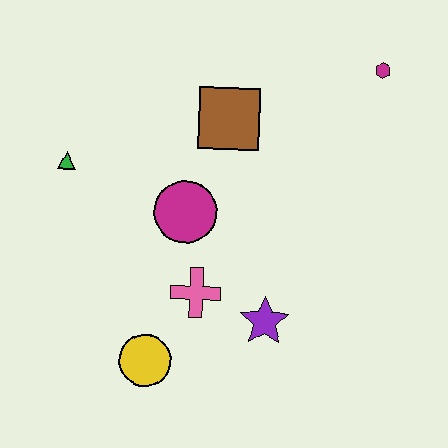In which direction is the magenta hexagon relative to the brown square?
The magenta hexagon is to the right of the brown square.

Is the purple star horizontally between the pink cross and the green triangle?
No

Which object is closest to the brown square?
The magenta circle is closest to the brown square.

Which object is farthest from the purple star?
The magenta hexagon is farthest from the purple star.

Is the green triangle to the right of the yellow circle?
No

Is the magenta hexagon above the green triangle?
Yes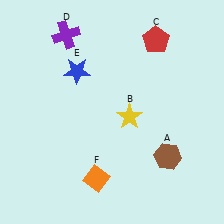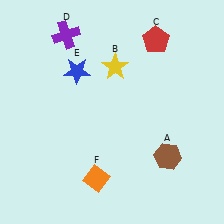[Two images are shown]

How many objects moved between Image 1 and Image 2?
1 object moved between the two images.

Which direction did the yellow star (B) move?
The yellow star (B) moved up.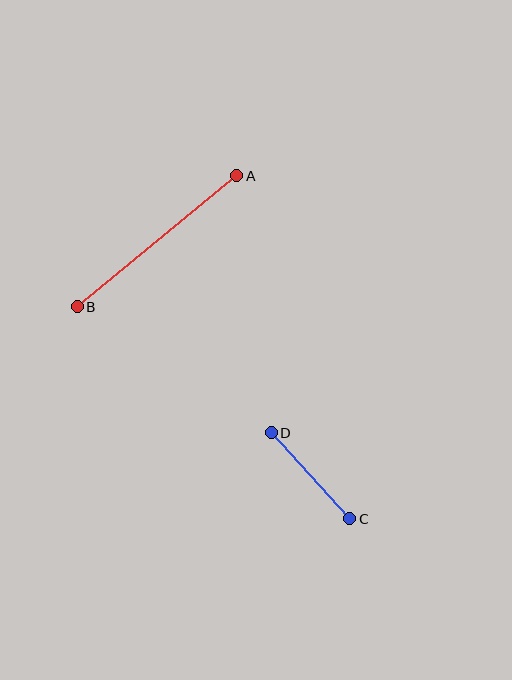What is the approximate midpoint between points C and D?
The midpoint is at approximately (310, 476) pixels.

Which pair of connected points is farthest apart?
Points A and B are farthest apart.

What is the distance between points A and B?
The distance is approximately 207 pixels.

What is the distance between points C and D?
The distance is approximately 116 pixels.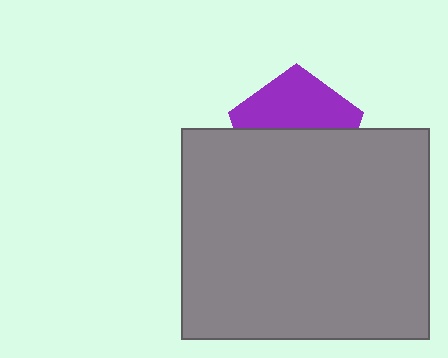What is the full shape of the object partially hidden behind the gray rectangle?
The partially hidden object is a purple pentagon.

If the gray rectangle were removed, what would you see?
You would see the complete purple pentagon.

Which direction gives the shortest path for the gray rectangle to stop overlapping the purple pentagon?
Moving down gives the shortest separation.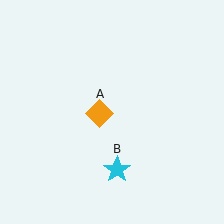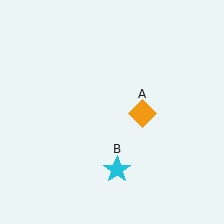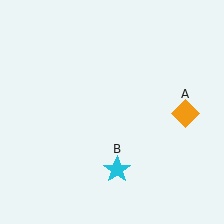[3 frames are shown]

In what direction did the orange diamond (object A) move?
The orange diamond (object A) moved right.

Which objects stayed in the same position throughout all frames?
Cyan star (object B) remained stationary.